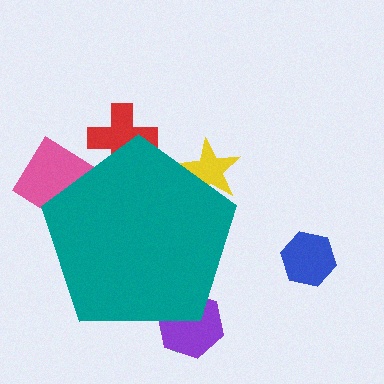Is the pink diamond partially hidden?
Yes, the pink diamond is partially hidden behind the teal pentagon.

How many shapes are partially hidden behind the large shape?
5 shapes are partially hidden.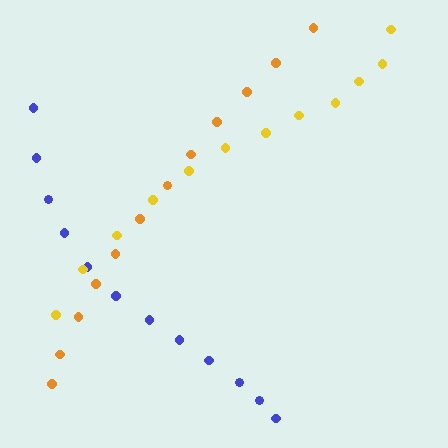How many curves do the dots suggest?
There are 3 distinct paths.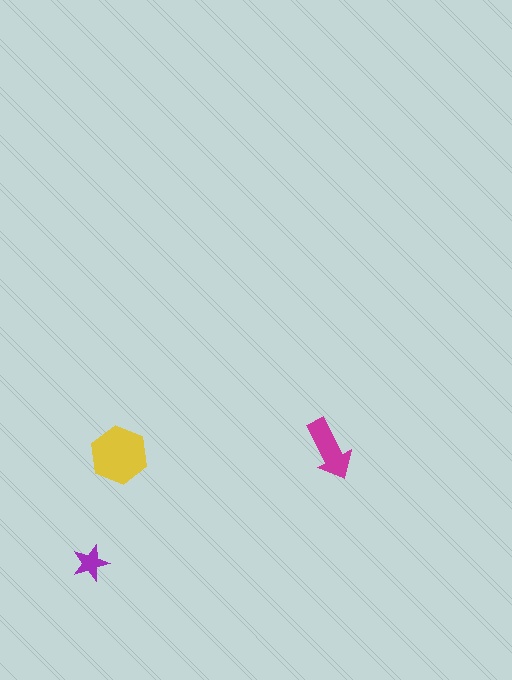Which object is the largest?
The yellow hexagon.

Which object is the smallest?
The purple star.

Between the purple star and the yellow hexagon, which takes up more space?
The yellow hexagon.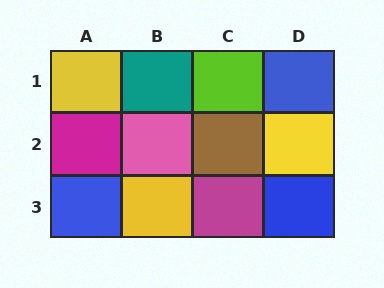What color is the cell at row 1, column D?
Blue.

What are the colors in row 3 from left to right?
Blue, yellow, magenta, blue.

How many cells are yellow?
3 cells are yellow.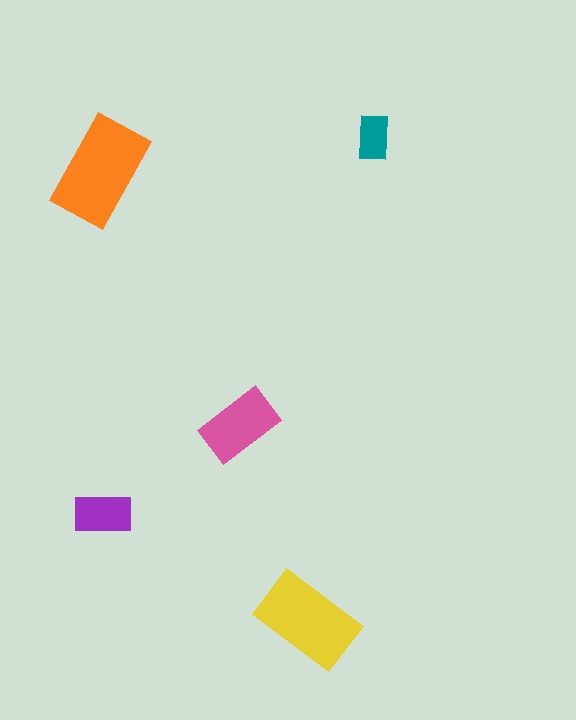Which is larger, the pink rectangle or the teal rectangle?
The pink one.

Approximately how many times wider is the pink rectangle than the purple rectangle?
About 1.5 times wider.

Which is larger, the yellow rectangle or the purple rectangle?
The yellow one.